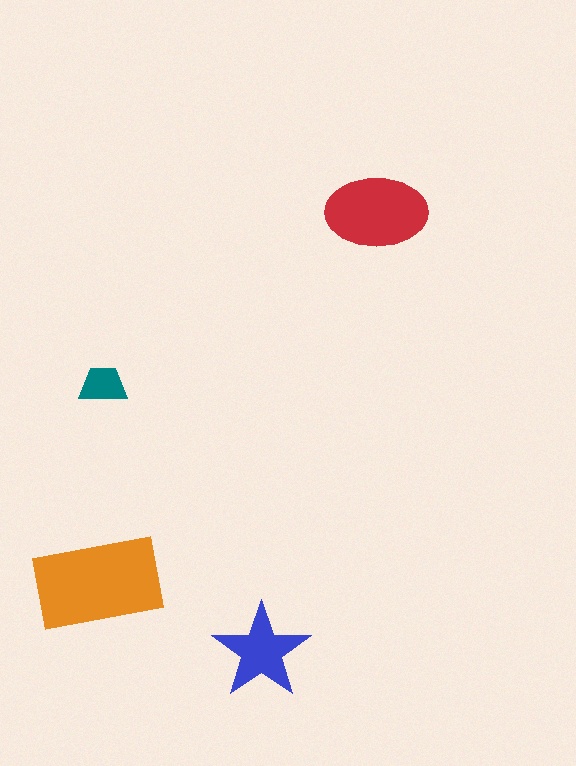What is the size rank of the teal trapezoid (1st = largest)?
4th.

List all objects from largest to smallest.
The orange rectangle, the red ellipse, the blue star, the teal trapezoid.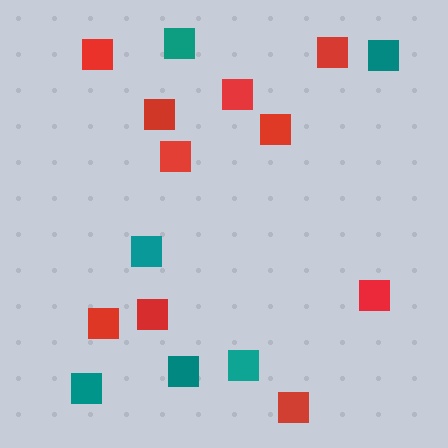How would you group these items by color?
There are 2 groups: one group of red squares (10) and one group of teal squares (6).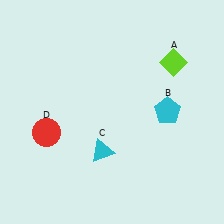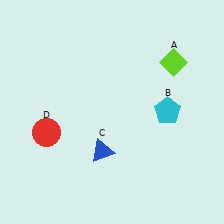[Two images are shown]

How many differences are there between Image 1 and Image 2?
There is 1 difference between the two images.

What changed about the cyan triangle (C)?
In Image 1, C is cyan. In Image 2, it changed to blue.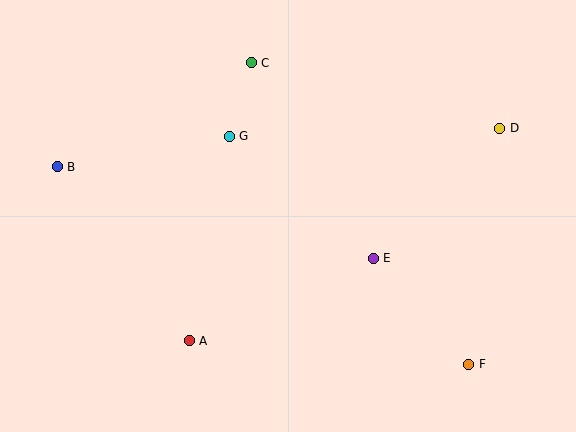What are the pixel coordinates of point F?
Point F is at (469, 364).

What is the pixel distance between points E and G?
The distance between E and G is 189 pixels.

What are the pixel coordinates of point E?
Point E is at (373, 258).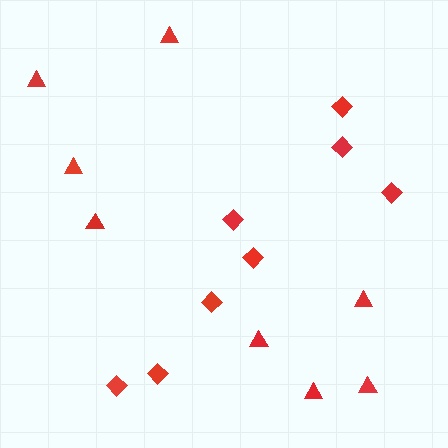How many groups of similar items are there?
There are 2 groups: one group of diamonds (8) and one group of triangles (8).